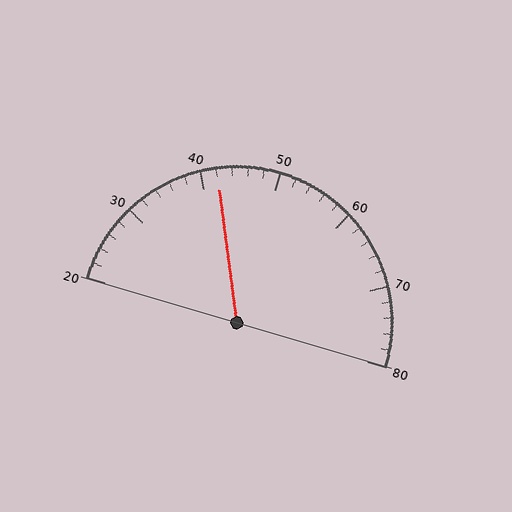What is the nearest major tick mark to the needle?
The nearest major tick mark is 40.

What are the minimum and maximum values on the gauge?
The gauge ranges from 20 to 80.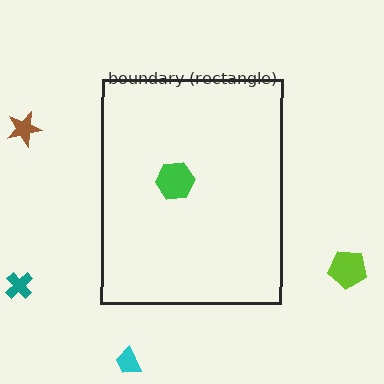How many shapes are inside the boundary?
1 inside, 4 outside.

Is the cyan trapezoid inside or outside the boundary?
Outside.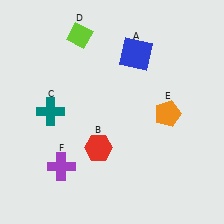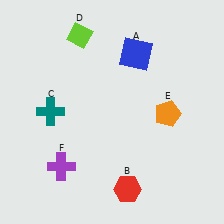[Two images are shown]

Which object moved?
The red hexagon (B) moved down.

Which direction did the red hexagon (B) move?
The red hexagon (B) moved down.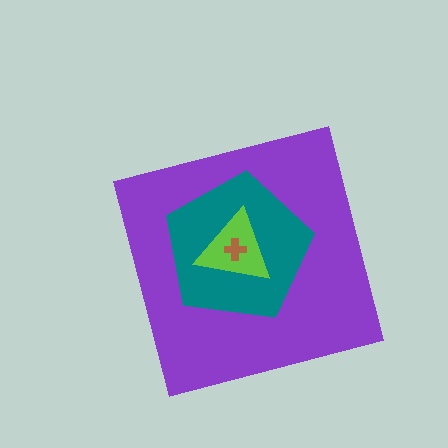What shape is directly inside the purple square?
The teal pentagon.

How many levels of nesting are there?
4.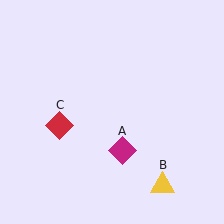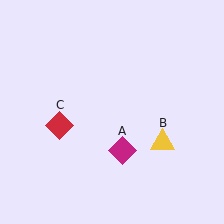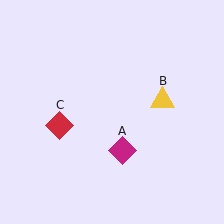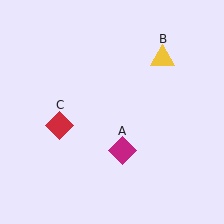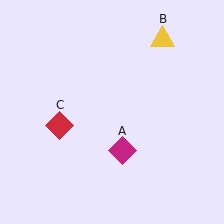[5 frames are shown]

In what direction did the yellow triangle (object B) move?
The yellow triangle (object B) moved up.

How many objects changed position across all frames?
1 object changed position: yellow triangle (object B).